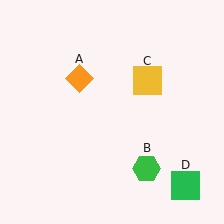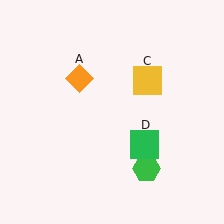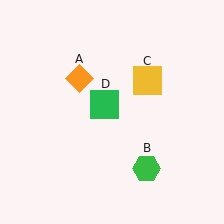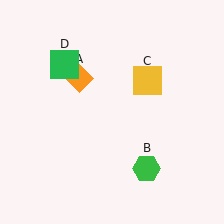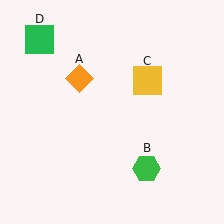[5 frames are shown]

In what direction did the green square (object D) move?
The green square (object D) moved up and to the left.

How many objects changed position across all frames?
1 object changed position: green square (object D).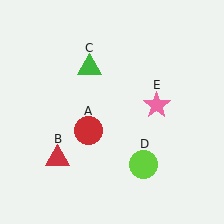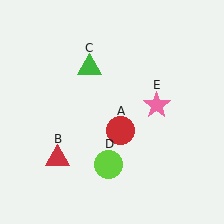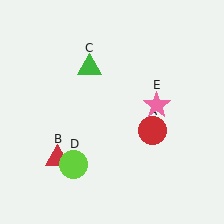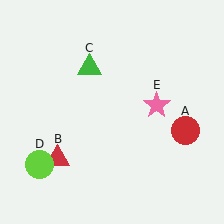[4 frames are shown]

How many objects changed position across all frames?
2 objects changed position: red circle (object A), lime circle (object D).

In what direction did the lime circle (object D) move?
The lime circle (object D) moved left.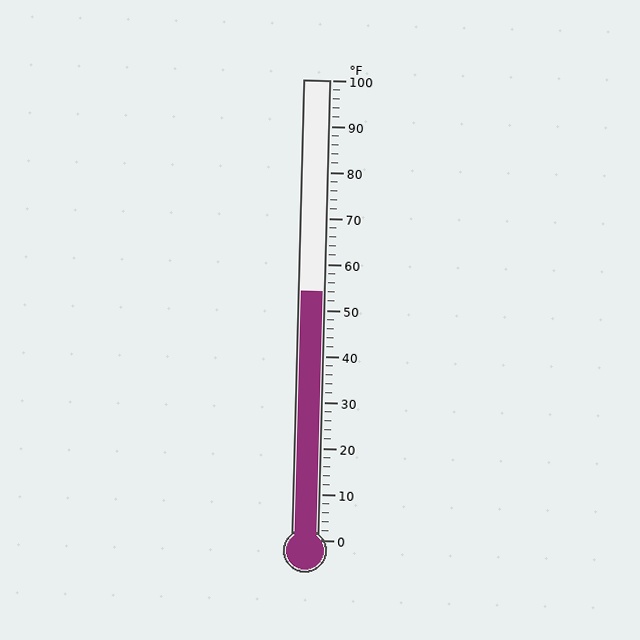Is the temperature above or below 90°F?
The temperature is below 90°F.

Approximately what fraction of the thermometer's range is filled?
The thermometer is filled to approximately 55% of its range.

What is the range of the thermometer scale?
The thermometer scale ranges from 0°F to 100°F.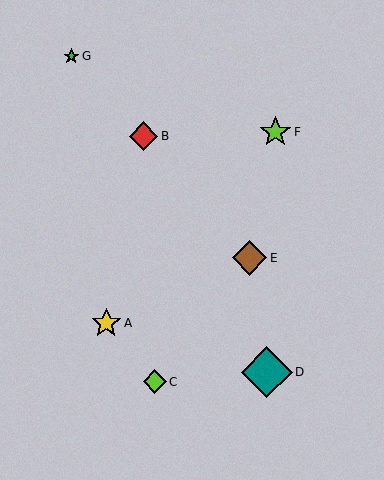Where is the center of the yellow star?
The center of the yellow star is at (106, 323).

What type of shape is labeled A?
Shape A is a yellow star.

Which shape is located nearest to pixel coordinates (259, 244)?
The brown diamond (labeled E) at (250, 258) is nearest to that location.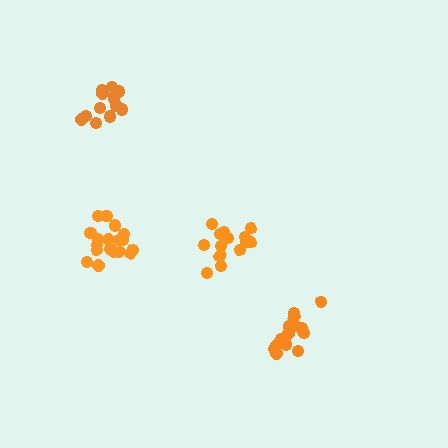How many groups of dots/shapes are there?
There are 4 groups.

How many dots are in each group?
Group 1: 18 dots, Group 2: 14 dots, Group 3: 17 dots, Group 4: 13 dots (62 total).